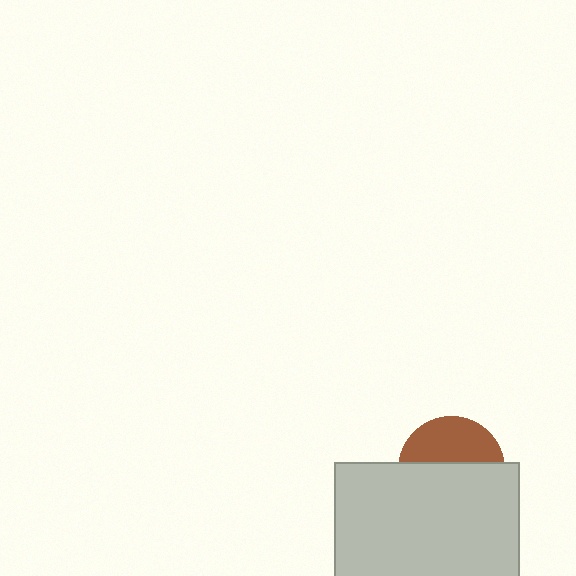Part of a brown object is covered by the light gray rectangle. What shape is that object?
It is a circle.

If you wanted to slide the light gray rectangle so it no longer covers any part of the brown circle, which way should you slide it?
Slide it down — that is the most direct way to separate the two shapes.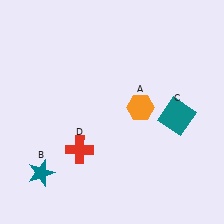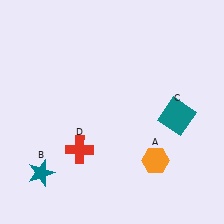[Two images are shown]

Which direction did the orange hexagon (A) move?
The orange hexagon (A) moved down.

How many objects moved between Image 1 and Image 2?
1 object moved between the two images.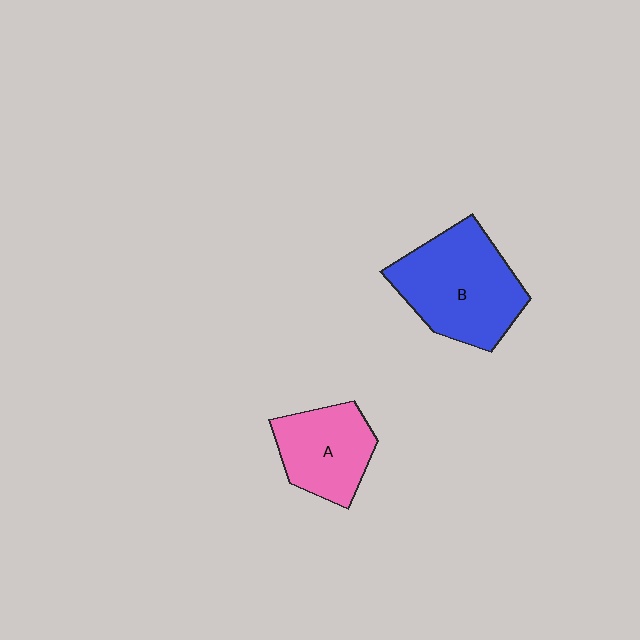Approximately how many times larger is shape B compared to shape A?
Approximately 1.5 times.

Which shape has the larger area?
Shape B (blue).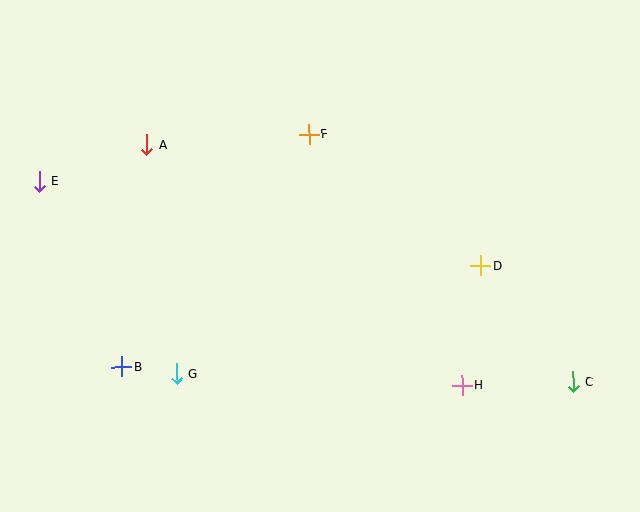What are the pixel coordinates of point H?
Point H is at (462, 386).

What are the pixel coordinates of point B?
Point B is at (122, 367).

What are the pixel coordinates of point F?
Point F is at (309, 135).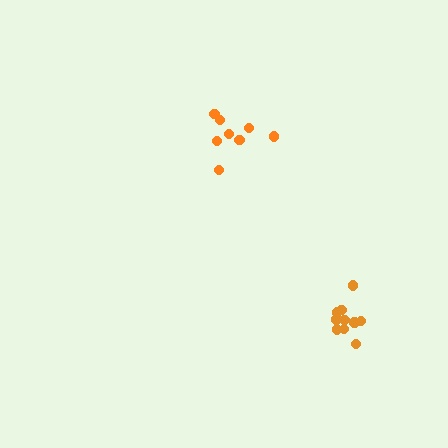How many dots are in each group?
Group 1: 10 dots, Group 2: 8 dots (18 total).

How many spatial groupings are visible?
There are 2 spatial groupings.